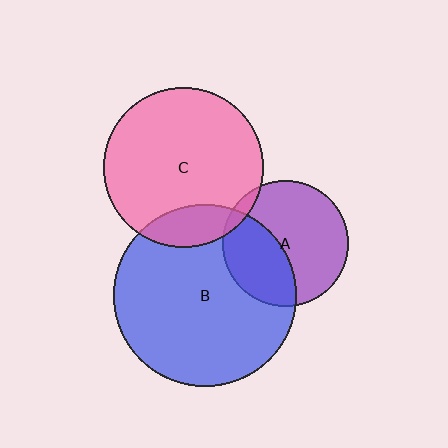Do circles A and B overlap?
Yes.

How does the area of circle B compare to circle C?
Approximately 1.3 times.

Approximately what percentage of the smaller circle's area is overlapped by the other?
Approximately 40%.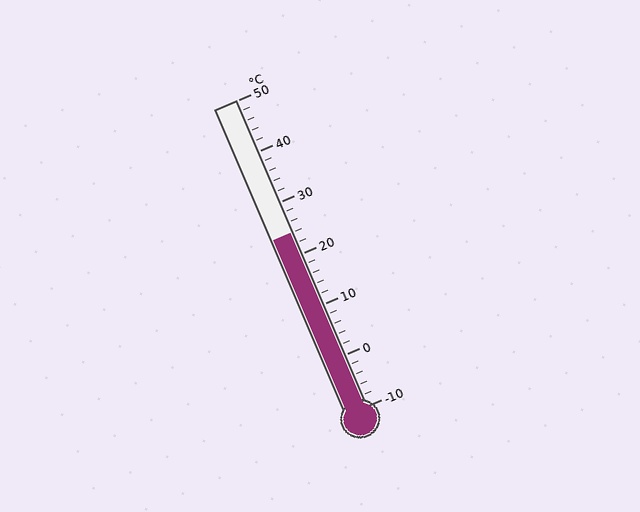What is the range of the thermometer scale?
The thermometer scale ranges from -10°C to 50°C.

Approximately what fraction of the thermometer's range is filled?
The thermometer is filled to approximately 55% of its range.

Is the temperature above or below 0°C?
The temperature is above 0°C.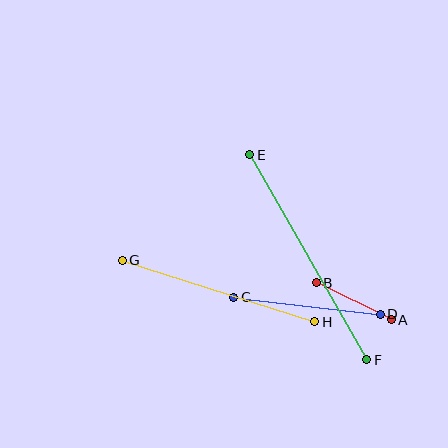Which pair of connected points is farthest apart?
Points E and F are farthest apart.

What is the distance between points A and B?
The distance is approximately 84 pixels.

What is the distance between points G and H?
The distance is approximately 202 pixels.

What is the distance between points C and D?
The distance is approximately 147 pixels.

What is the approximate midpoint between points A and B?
The midpoint is at approximately (354, 301) pixels.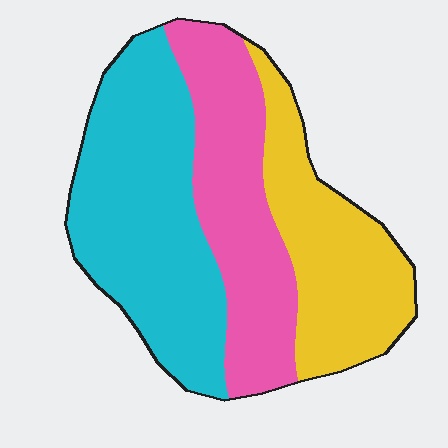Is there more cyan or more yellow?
Cyan.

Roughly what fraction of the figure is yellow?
Yellow covers around 30% of the figure.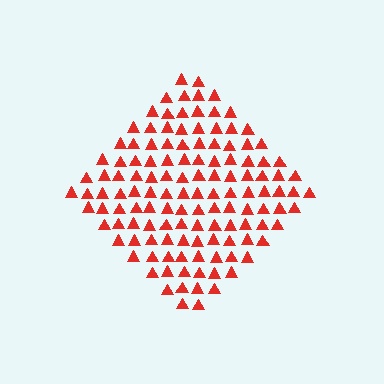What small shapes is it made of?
It is made of small triangles.